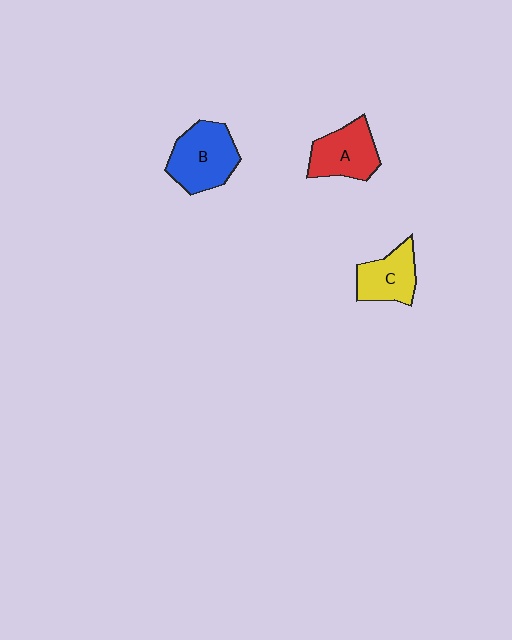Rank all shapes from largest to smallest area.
From largest to smallest: B (blue), A (red), C (yellow).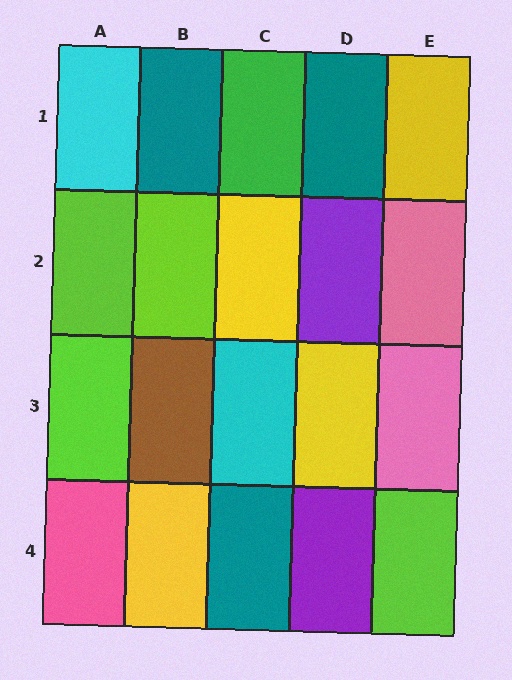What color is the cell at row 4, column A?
Pink.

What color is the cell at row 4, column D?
Purple.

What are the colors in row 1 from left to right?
Cyan, teal, green, teal, yellow.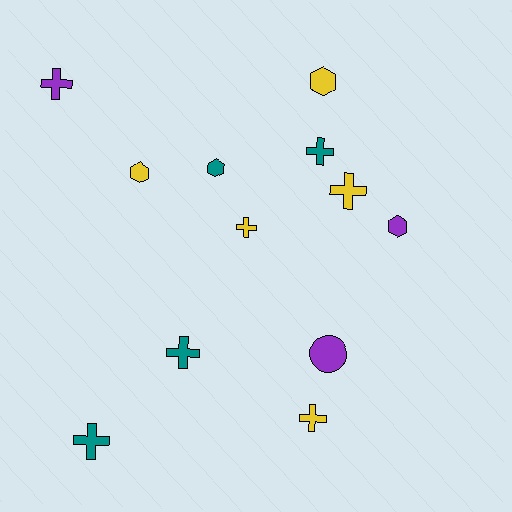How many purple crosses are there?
There is 1 purple cross.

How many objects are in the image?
There are 12 objects.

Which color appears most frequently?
Yellow, with 5 objects.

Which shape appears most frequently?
Cross, with 7 objects.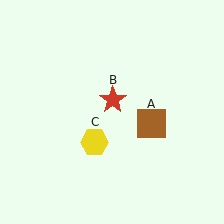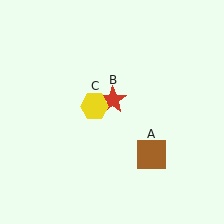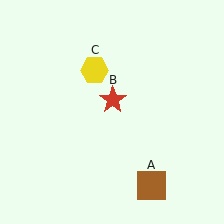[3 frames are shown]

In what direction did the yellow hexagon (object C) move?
The yellow hexagon (object C) moved up.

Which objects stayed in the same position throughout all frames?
Red star (object B) remained stationary.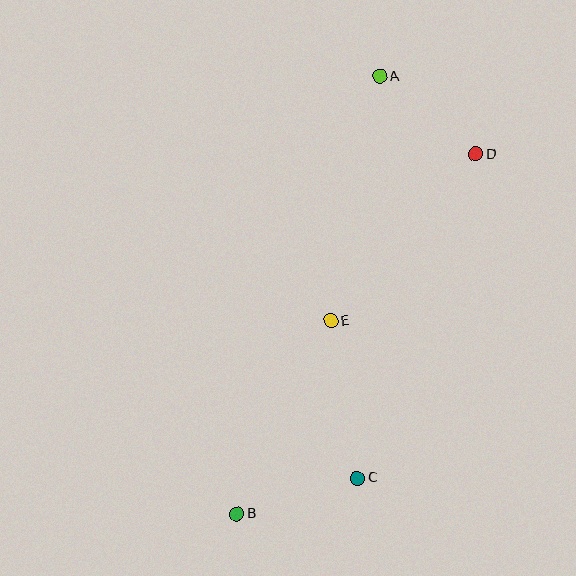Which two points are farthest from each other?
Points A and B are farthest from each other.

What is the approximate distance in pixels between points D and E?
The distance between D and E is approximately 221 pixels.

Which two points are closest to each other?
Points A and D are closest to each other.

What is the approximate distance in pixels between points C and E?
The distance between C and E is approximately 160 pixels.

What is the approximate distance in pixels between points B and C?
The distance between B and C is approximately 126 pixels.